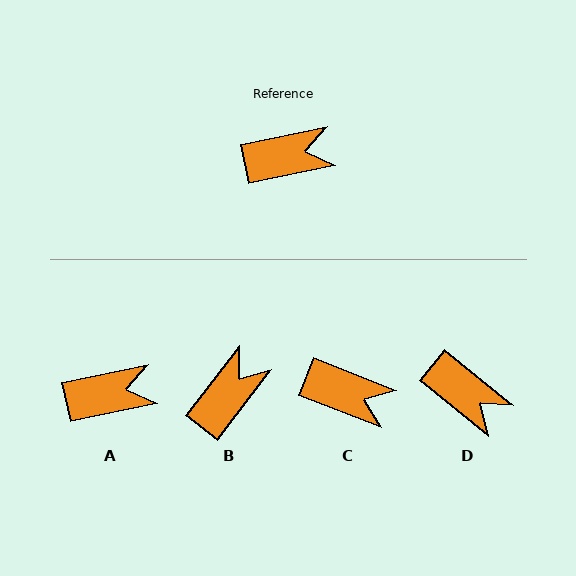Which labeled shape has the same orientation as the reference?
A.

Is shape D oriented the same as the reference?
No, it is off by about 51 degrees.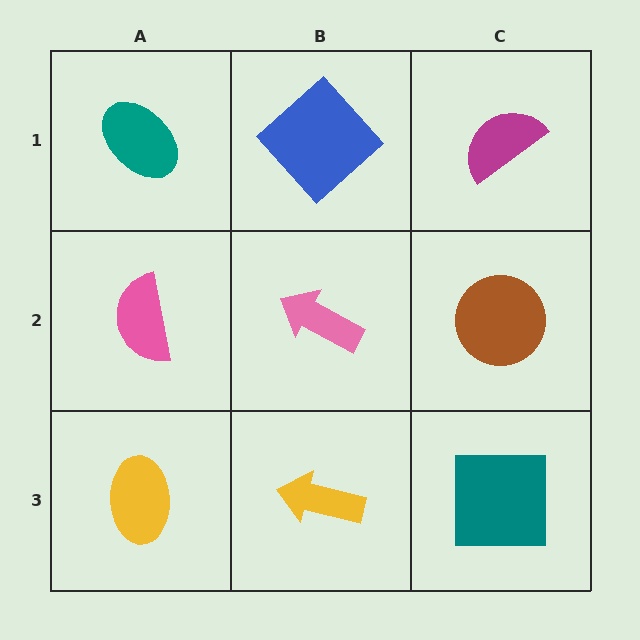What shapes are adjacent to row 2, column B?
A blue diamond (row 1, column B), a yellow arrow (row 3, column B), a pink semicircle (row 2, column A), a brown circle (row 2, column C).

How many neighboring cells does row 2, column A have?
3.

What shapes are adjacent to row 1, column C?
A brown circle (row 2, column C), a blue diamond (row 1, column B).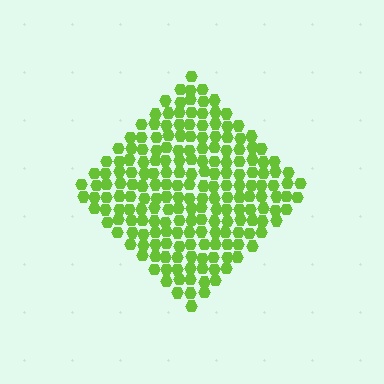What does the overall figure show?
The overall figure shows a diamond.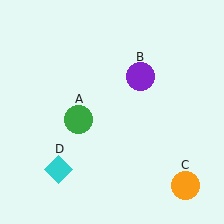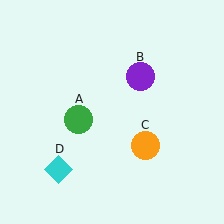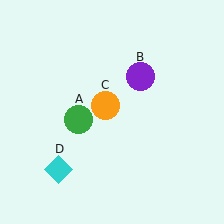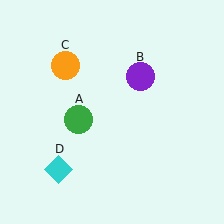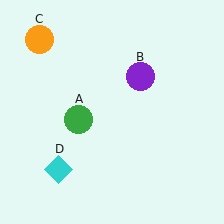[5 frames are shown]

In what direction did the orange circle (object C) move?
The orange circle (object C) moved up and to the left.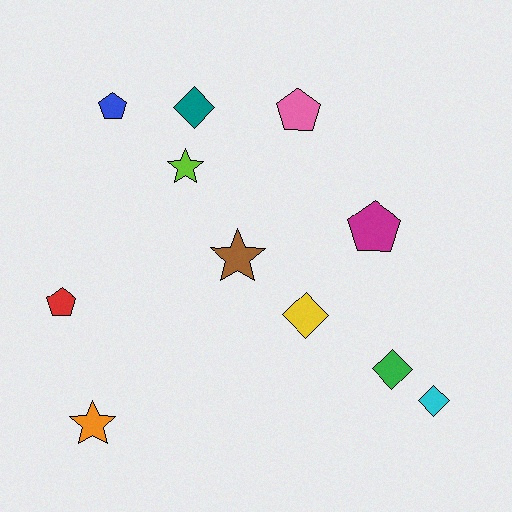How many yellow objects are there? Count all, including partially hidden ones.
There is 1 yellow object.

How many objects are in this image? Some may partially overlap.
There are 11 objects.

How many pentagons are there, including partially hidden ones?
There are 4 pentagons.